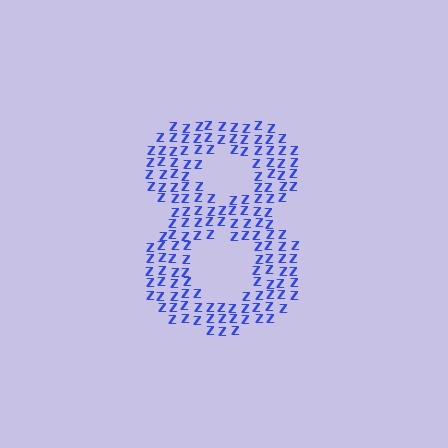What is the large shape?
The large shape is the digit 8.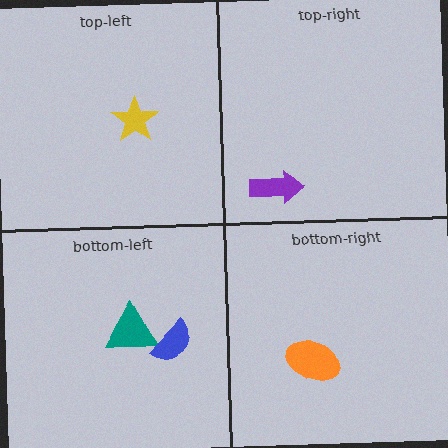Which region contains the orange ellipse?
The bottom-right region.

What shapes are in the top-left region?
The yellow star.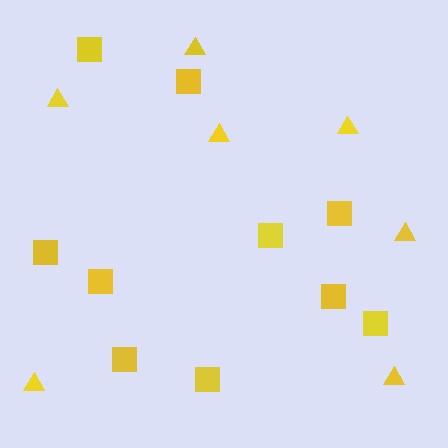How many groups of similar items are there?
There are 2 groups: one group of squares (10) and one group of triangles (7).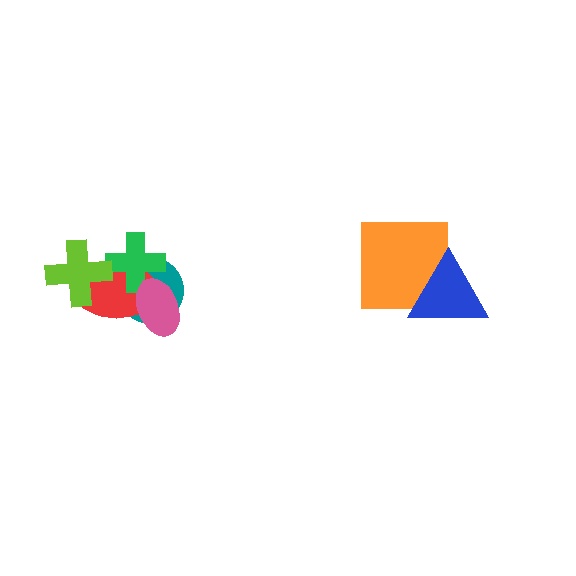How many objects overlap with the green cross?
3 objects overlap with the green cross.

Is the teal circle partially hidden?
Yes, it is partially covered by another shape.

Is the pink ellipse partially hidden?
No, no other shape covers it.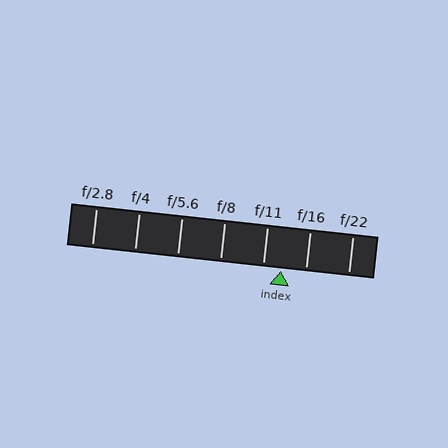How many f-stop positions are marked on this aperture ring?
There are 7 f-stop positions marked.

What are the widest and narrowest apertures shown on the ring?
The widest aperture shown is f/2.8 and the narrowest is f/22.